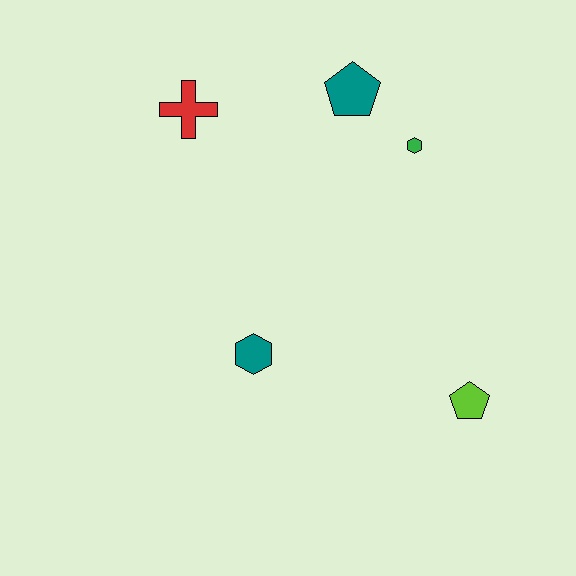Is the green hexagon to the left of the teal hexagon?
No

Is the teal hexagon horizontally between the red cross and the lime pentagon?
Yes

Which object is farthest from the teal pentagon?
The lime pentagon is farthest from the teal pentagon.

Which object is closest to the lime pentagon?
The teal hexagon is closest to the lime pentagon.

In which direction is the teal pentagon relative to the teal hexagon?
The teal pentagon is above the teal hexagon.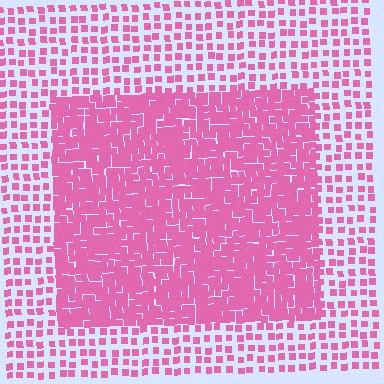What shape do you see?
I see a rectangle.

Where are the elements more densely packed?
The elements are more densely packed inside the rectangle boundary.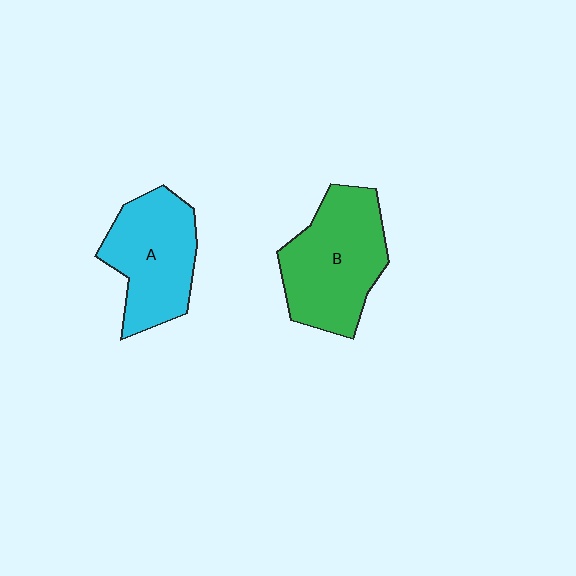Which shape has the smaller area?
Shape A (cyan).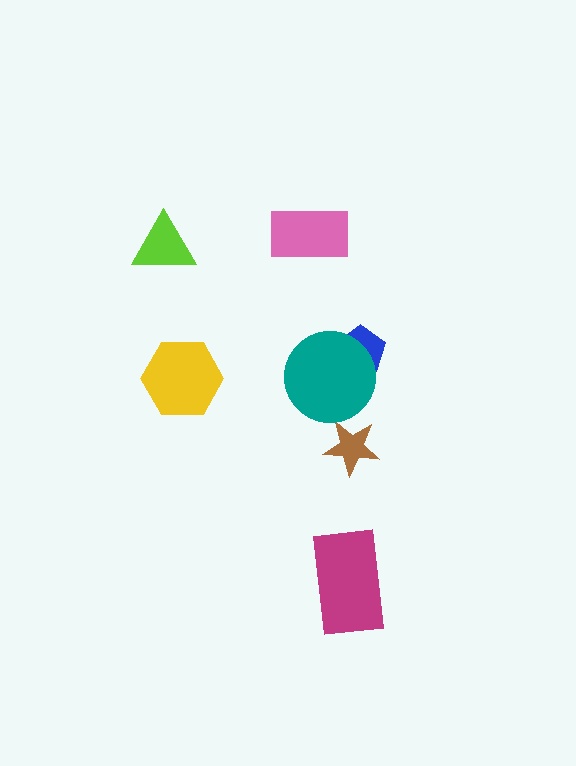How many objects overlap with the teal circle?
1 object overlaps with the teal circle.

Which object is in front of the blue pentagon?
The teal circle is in front of the blue pentagon.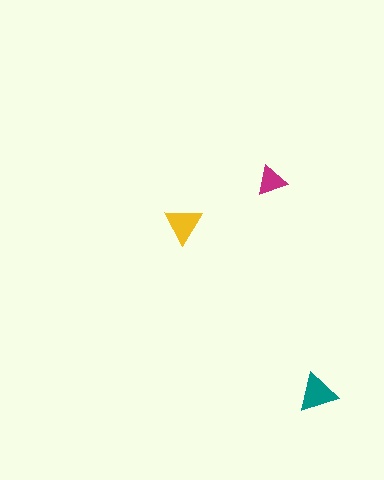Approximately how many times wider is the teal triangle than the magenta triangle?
About 1.5 times wider.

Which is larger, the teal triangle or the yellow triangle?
The teal one.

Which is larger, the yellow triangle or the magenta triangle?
The yellow one.